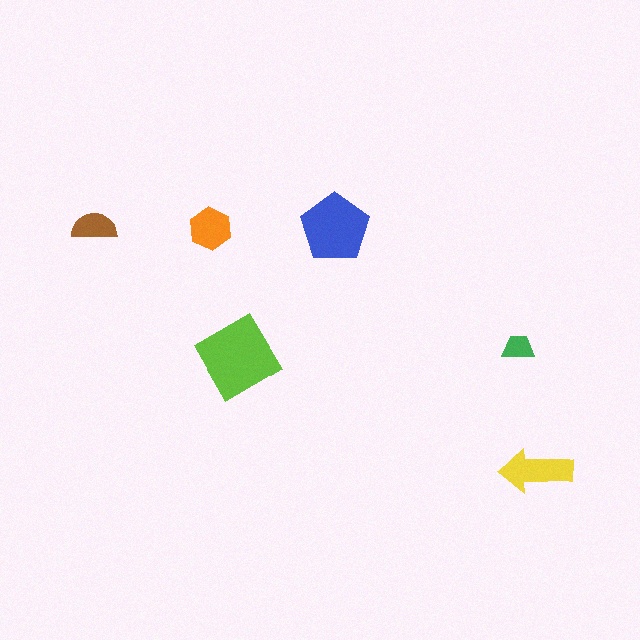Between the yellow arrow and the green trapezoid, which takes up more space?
The yellow arrow.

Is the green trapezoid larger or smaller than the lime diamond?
Smaller.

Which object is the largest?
The lime diamond.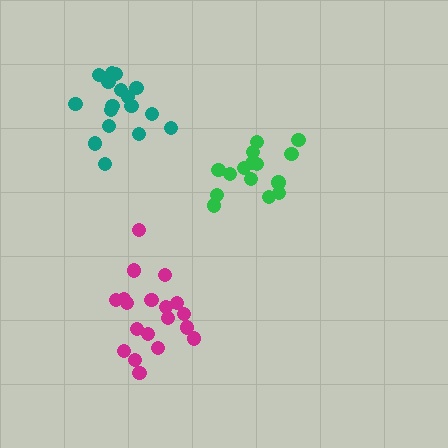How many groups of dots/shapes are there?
There are 3 groups.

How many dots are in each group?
Group 1: 19 dots, Group 2: 15 dots, Group 3: 18 dots (52 total).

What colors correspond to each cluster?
The clusters are colored: magenta, green, teal.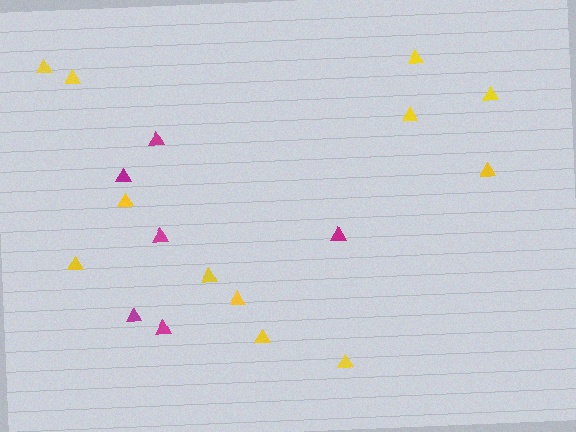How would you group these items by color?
There are 2 groups: one group of yellow triangles (12) and one group of magenta triangles (6).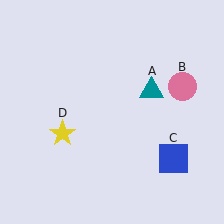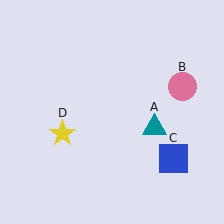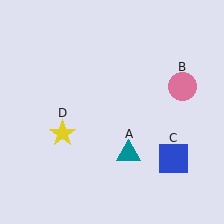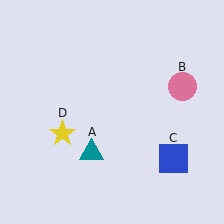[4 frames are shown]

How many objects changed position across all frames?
1 object changed position: teal triangle (object A).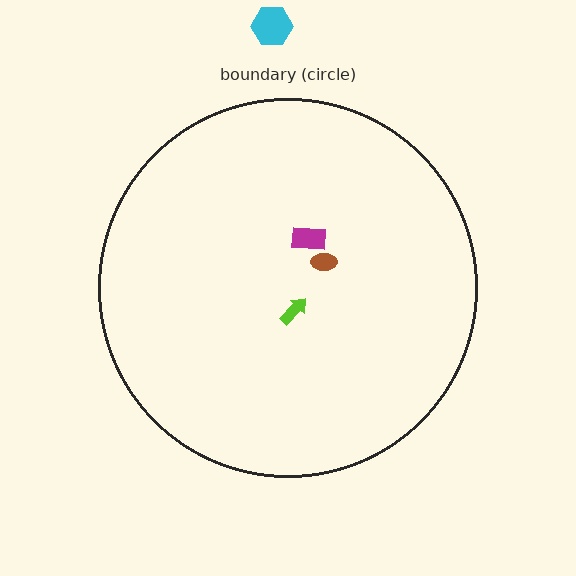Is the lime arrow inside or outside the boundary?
Inside.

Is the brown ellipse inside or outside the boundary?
Inside.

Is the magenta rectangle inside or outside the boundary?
Inside.